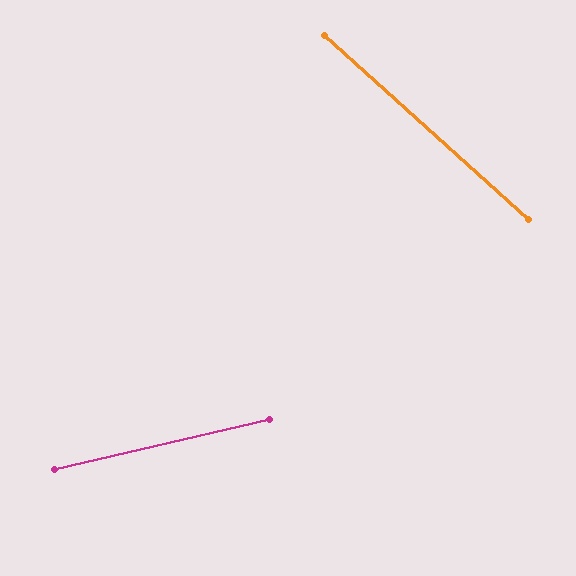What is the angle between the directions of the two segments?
Approximately 55 degrees.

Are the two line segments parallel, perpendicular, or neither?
Neither parallel nor perpendicular — they differ by about 55°.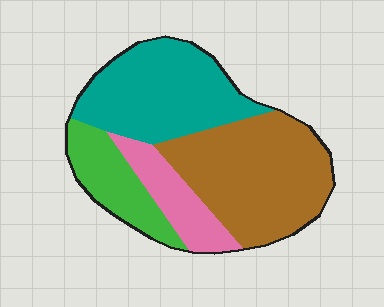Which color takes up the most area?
Brown, at roughly 40%.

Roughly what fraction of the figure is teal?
Teal covers about 30% of the figure.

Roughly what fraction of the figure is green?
Green takes up about one sixth (1/6) of the figure.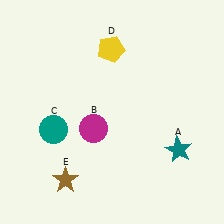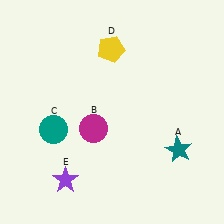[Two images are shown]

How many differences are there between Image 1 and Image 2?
There is 1 difference between the two images.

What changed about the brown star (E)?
In Image 1, E is brown. In Image 2, it changed to purple.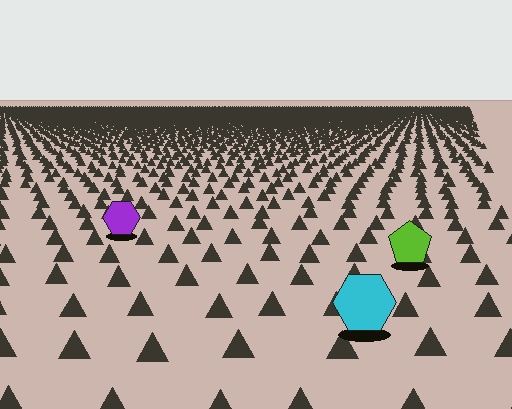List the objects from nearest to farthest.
From nearest to farthest: the cyan hexagon, the lime pentagon, the purple hexagon.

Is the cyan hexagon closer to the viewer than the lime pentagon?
Yes. The cyan hexagon is closer — you can tell from the texture gradient: the ground texture is coarser near it.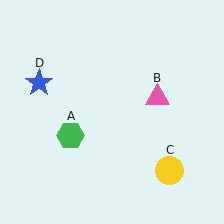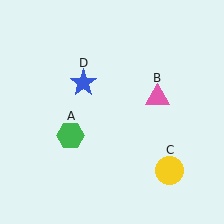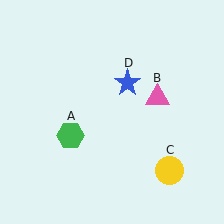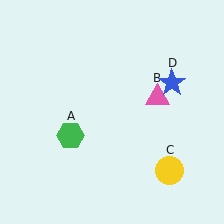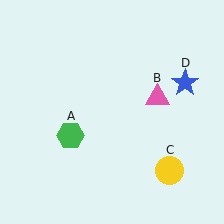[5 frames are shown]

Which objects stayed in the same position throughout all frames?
Green hexagon (object A) and pink triangle (object B) and yellow circle (object C) remained stationary.